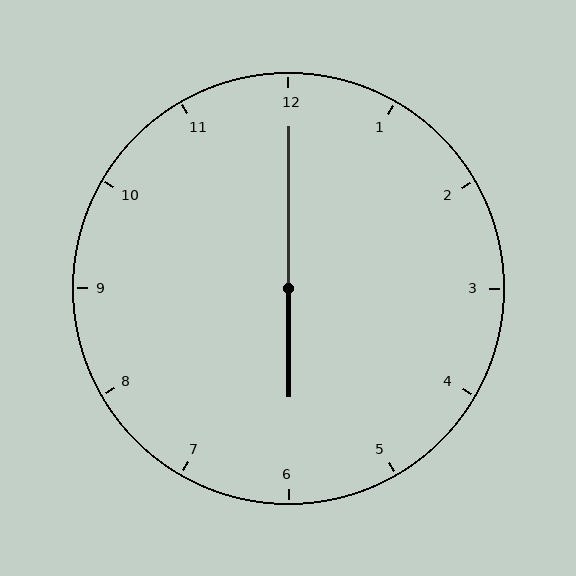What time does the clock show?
6:00.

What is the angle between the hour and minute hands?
Approximately 180 degrees.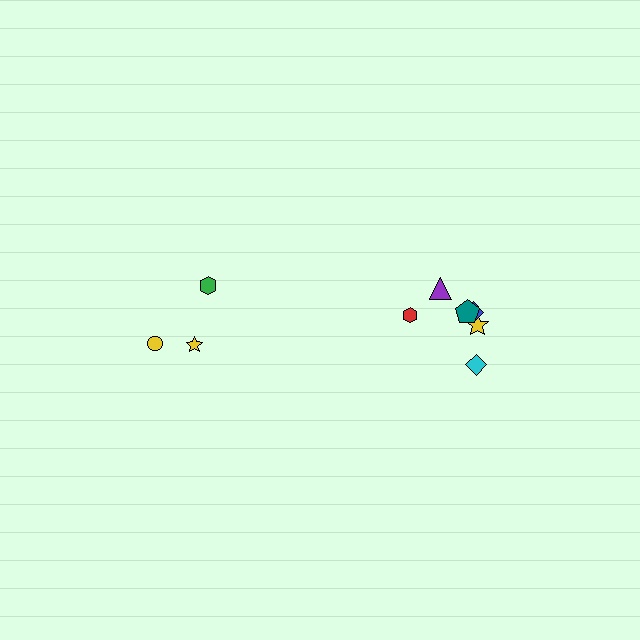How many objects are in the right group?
There are 6 objects.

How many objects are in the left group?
There are 3 objects.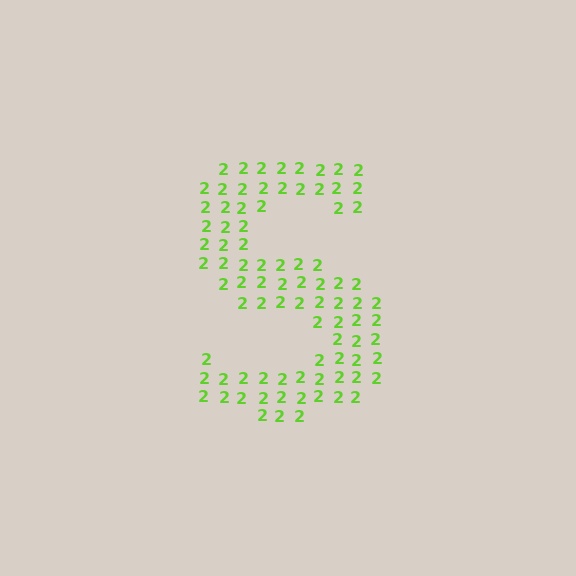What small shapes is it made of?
It is made of small digit 2's.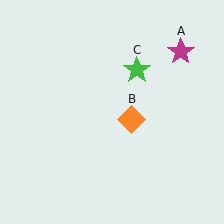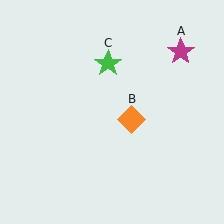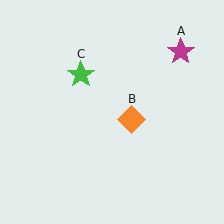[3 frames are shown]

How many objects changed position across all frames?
1 object changed position: green star (object C).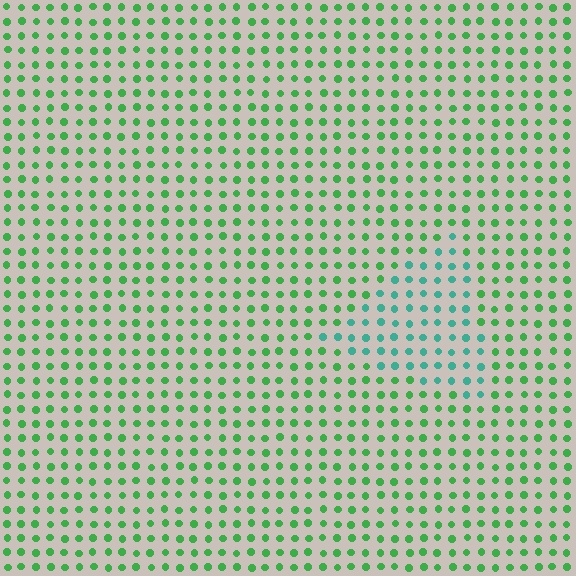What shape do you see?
I see a triangle.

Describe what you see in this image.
The image is filled with small green elements in a uniform arrangement. A triangle-shaped region is visible where the elements are tinted to a slightly different hue, forming a subtle color boundary.